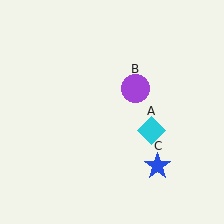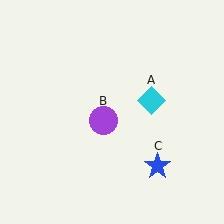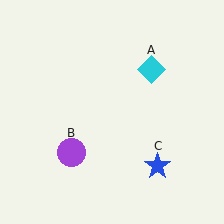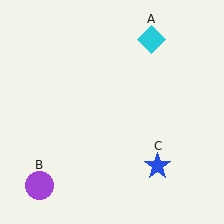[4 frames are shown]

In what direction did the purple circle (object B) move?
The purple circle (object B) moved down and to the left.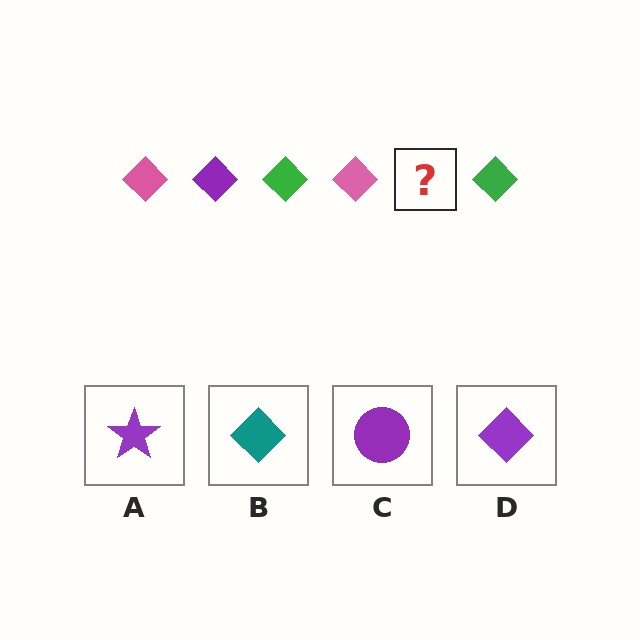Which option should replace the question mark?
Option D.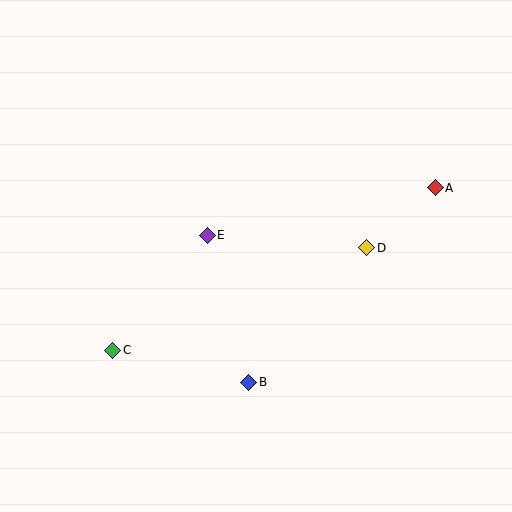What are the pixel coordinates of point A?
Point A is at (435, 188).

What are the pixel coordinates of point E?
Point E is at (207, 235).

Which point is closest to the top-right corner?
Point A is closest to the top-right corner.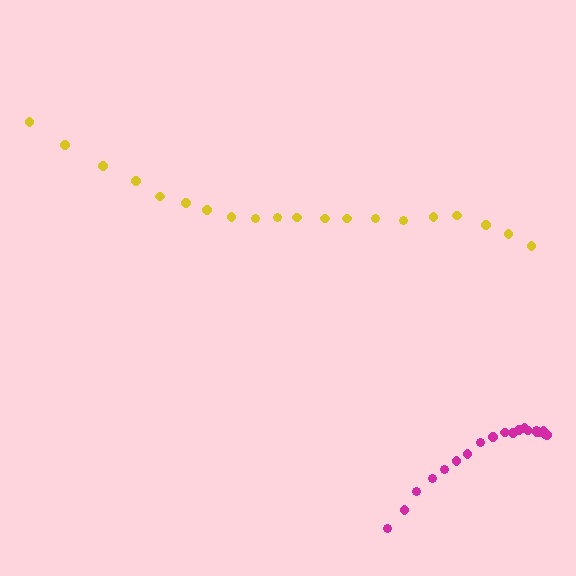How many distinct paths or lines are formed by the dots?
There are 2 distinct paths.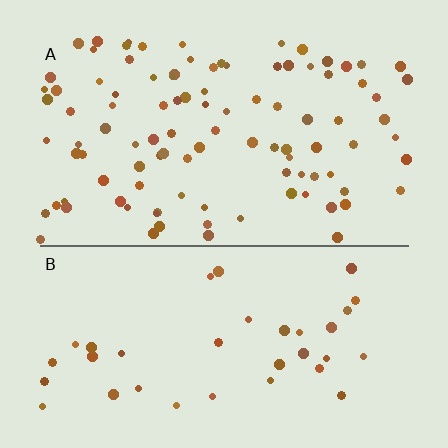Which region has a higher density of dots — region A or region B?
A (the top).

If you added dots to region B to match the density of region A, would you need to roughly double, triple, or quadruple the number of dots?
Approximately triple.